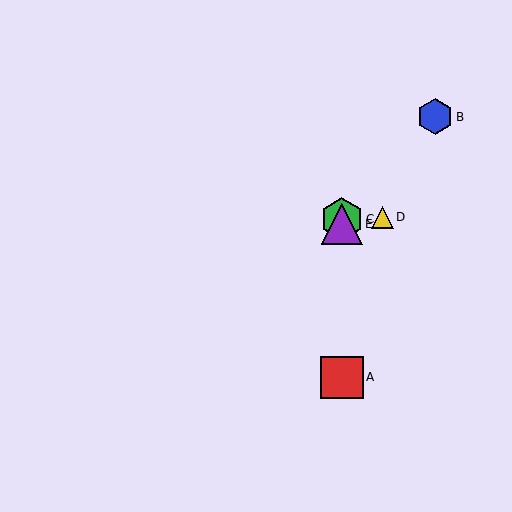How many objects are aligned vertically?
3 objects (A, C, E) are aligned vertically.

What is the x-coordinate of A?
Object A is at x≈342.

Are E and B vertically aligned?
No, E is at x≈342 and B is at x≈435.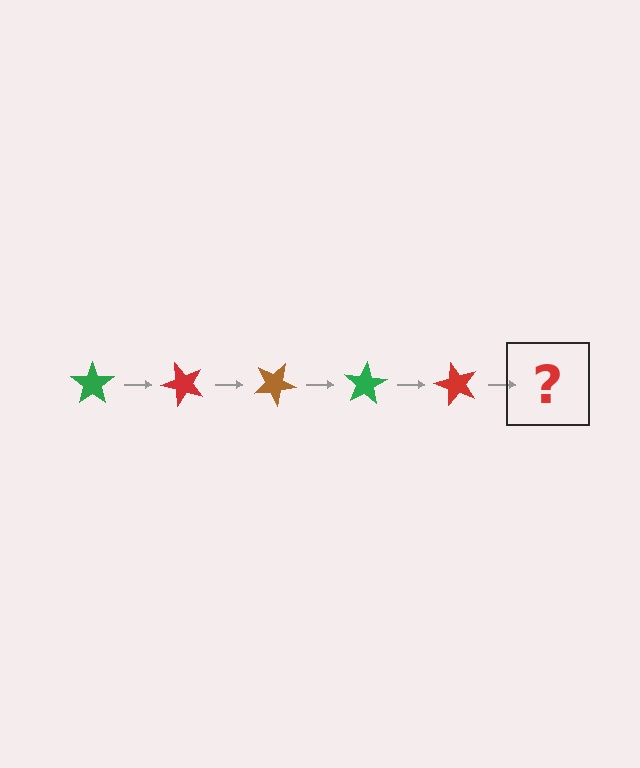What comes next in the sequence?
The next element should be a brown star, rotated 250 degrees from the start.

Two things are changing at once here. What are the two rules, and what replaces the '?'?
The two rules are that it rotates 50 degrees each step and the color cycles through green, red, and brown. The '?' should be a brown star, rotated 250 degrees from the start.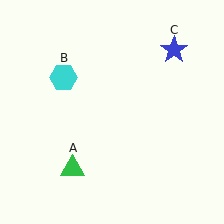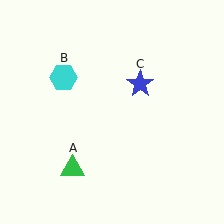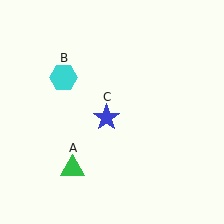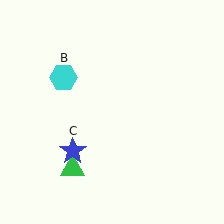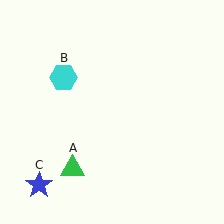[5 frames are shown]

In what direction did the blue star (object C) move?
The blue star (object C) moved down and to the left.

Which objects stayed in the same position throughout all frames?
Green triangle (object A) and cyan hexagon (object B) remained stationary.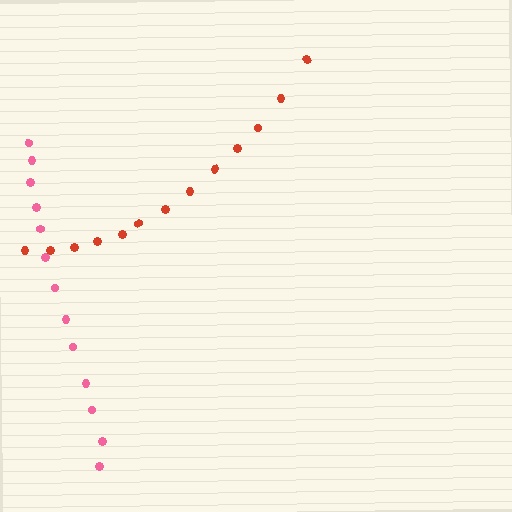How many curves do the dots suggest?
There are 2 distinct paths.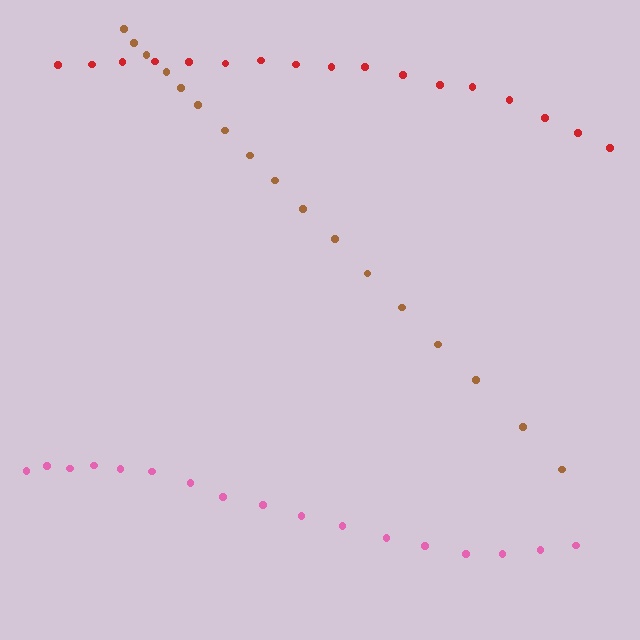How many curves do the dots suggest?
There are 3 distinct paths.